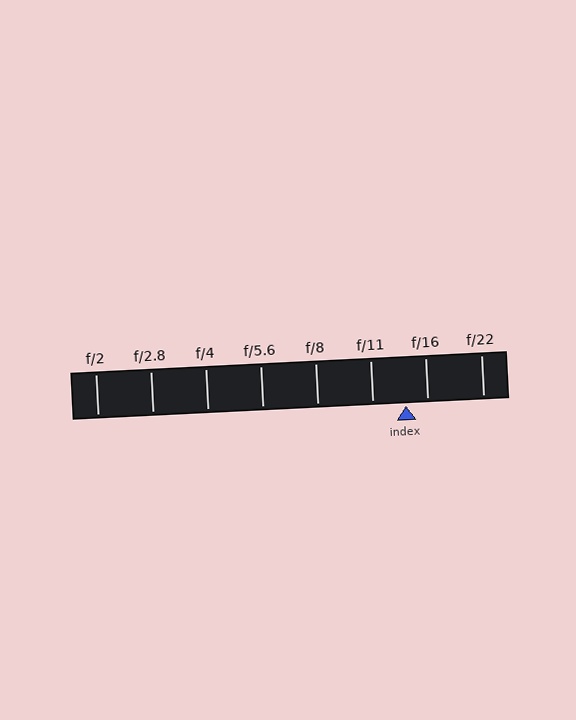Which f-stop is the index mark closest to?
The index mark is closest to f/16.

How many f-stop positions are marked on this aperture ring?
There are 8 f-stop positions marked.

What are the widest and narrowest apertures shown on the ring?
The widest aperture shown is f/2 and the narrowest is f/22.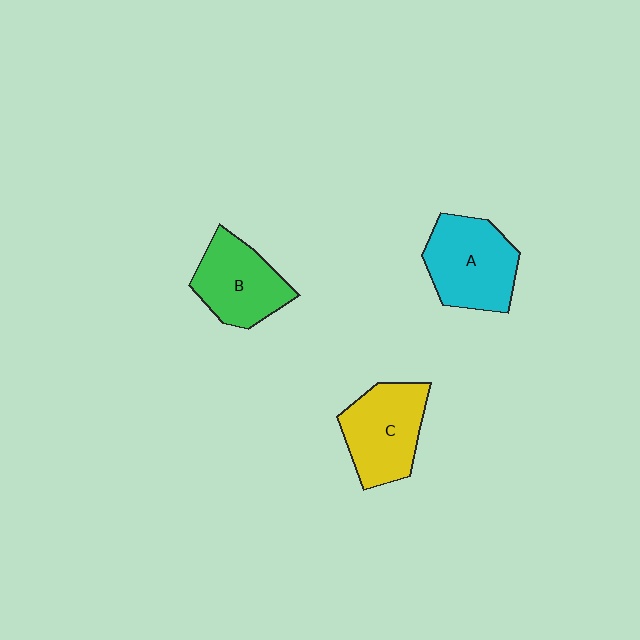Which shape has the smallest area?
Shape B (green).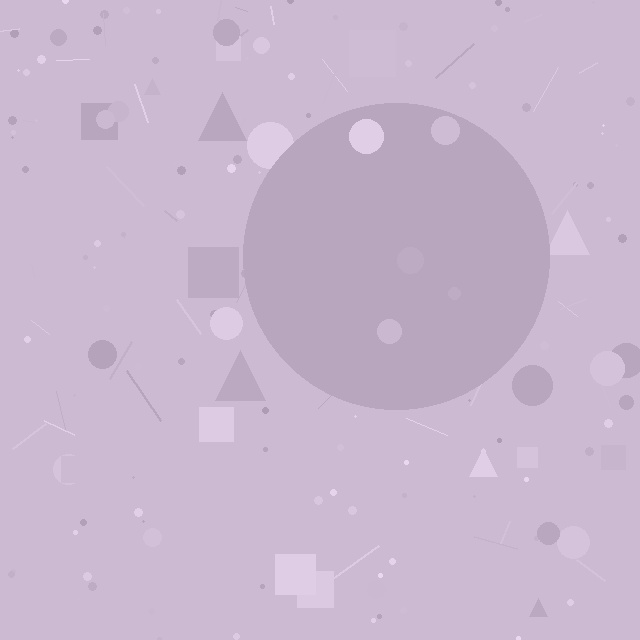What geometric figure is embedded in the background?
A circle is embedded in the background.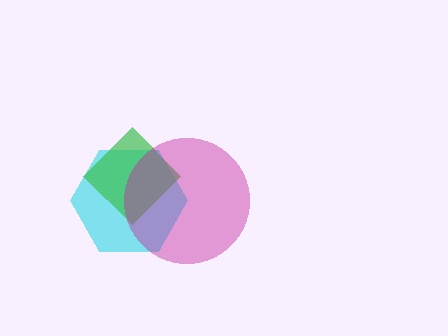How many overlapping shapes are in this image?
There are 3 overlapping shapes in the image.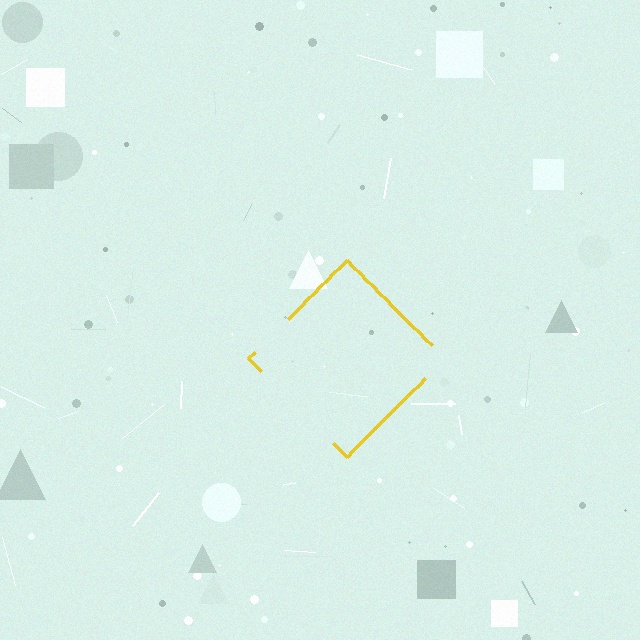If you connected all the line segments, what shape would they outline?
They would outline a diamond.